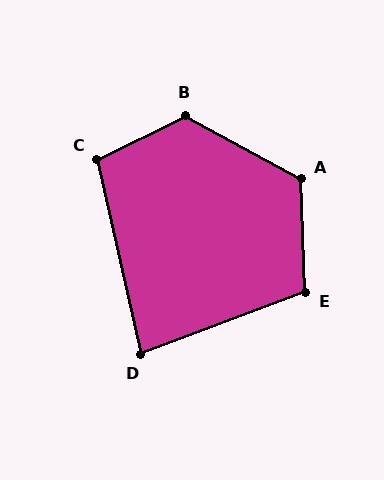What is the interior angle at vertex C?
Approximately 104 degrees (obtuse).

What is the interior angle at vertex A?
Approximately 121 degrees (obtuse).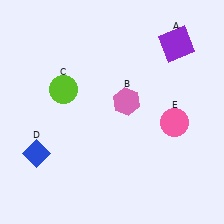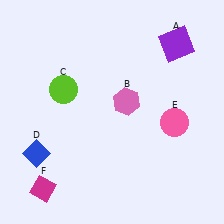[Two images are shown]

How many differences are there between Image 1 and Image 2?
There is 1 difference between the two images.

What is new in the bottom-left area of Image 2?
A magenta diamond (F) was added in the bottom-left area of Image 2.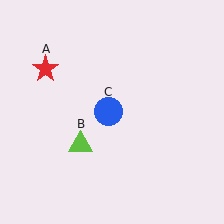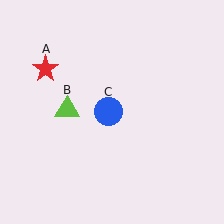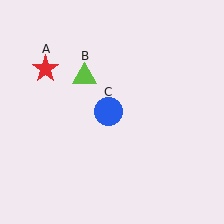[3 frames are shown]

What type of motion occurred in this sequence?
The lime triangle (object B) rotated clockwise around the center of the scene.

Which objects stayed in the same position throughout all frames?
Red star (object A) and blue circle (object C) remained stationary.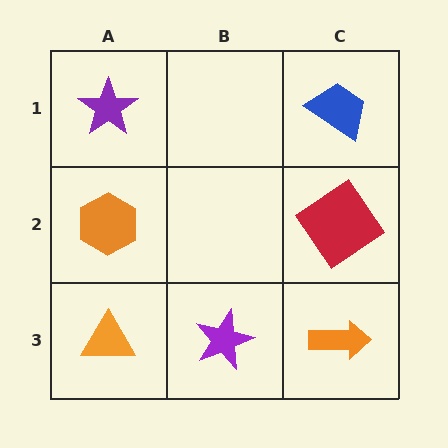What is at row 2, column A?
An orange hexagon.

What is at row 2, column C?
A red diamond.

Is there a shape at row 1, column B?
No, that cell is empty.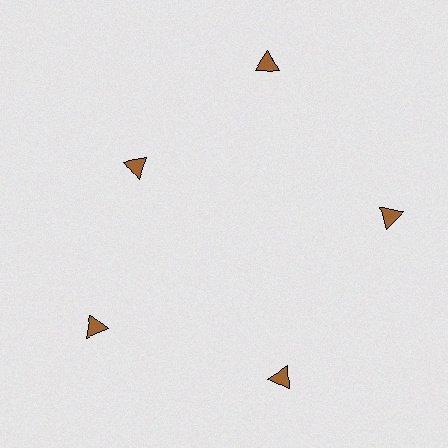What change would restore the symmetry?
The symmetry would be restored by moving it outward, back onto the ring so that all 5 triangles sit at equal angles and equal distance from the center.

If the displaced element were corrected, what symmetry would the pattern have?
It would have 5-fold rotational symmetry — the pattern would map onto itself every 72 degrees.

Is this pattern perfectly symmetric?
No. The 5 brown triangles are arranged in a ring, but one element near the 10 o'clock position is pulled inward toward the center, breaking the 5-fold rotational symmetry.